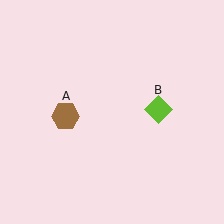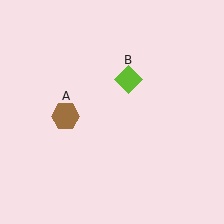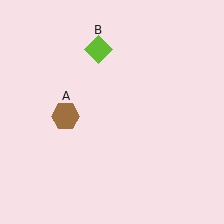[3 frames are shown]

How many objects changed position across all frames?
1 object changed position: lime diamond (object B).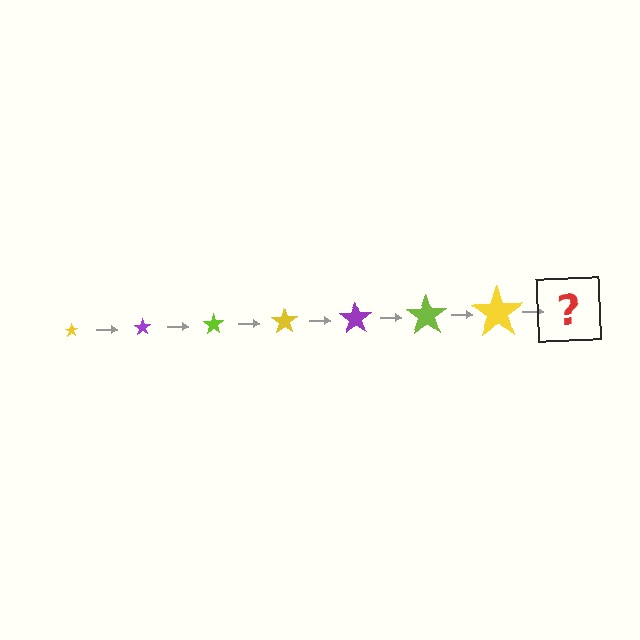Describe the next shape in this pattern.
It should be a purple star, larger than the previous one.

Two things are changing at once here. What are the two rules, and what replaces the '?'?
The two rules are that the star grows larger each step and the color cycles through yellow, purple, and lime. The '?' should be a purple star, larger than the previous one.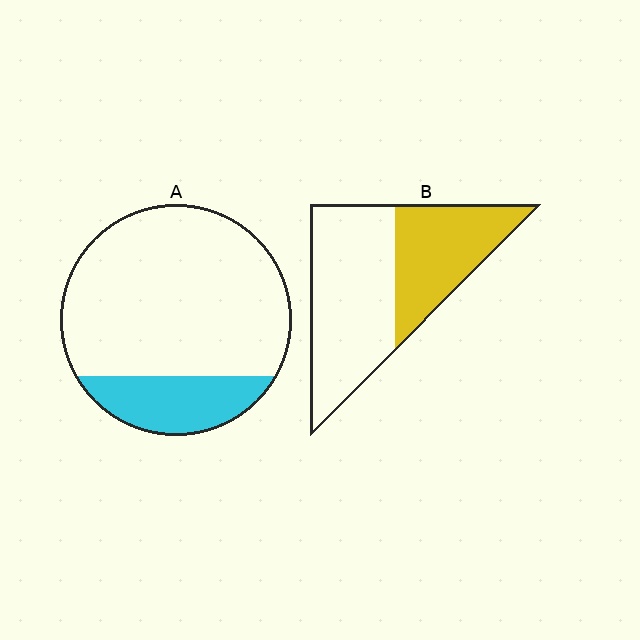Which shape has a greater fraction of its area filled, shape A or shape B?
Shape B.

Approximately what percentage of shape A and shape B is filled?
A is approximately 20% and B is approximately 40%.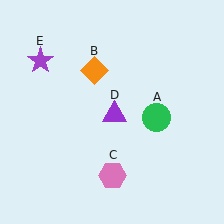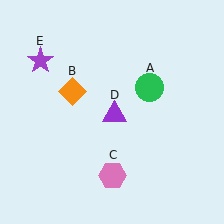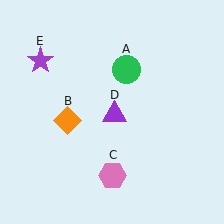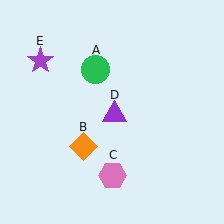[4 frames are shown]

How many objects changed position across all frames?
2 objects changed position: green circle (object A), orange diamond (object B).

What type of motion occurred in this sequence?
The green circle (object A), orange diamond (object B) rotated counterclockwise around the center of the scene.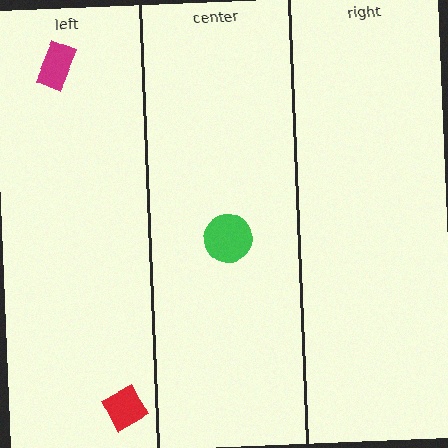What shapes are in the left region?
The red diamond, the magenta rectangle.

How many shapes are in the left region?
2.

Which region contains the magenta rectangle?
The left region.